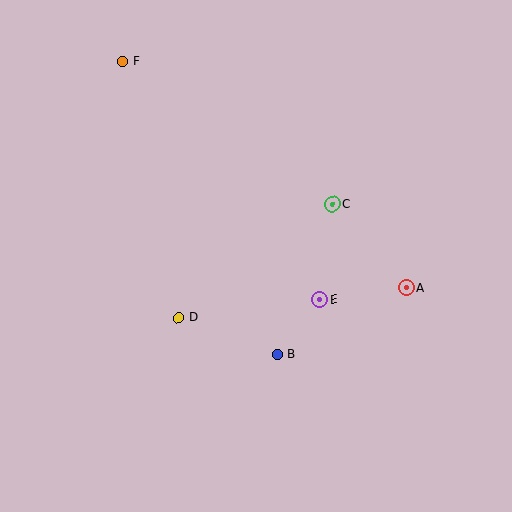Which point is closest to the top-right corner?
Point C is closest to the top-right corner.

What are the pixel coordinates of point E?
Point E is at (320, 299).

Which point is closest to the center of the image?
Point E at (320, 299) is closest to the center.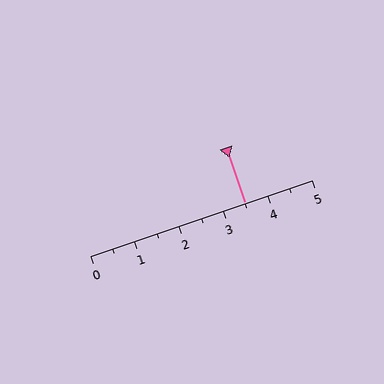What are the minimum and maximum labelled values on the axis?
The axis runs from 0 to 5.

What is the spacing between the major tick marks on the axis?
The major ticks are spaced 1 apart.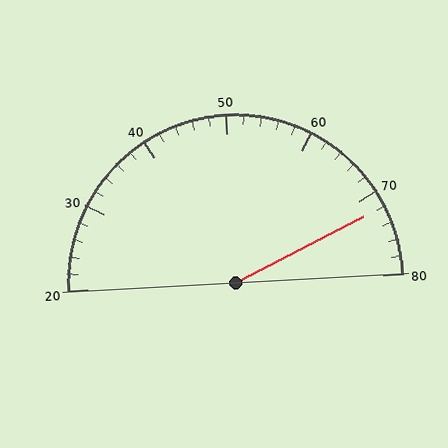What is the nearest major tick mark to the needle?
The nearest major tick mark is 70.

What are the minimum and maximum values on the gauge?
The gauge ranges from 20 to 80.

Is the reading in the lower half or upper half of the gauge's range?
The reading is in the upper half of the range (20 to 80).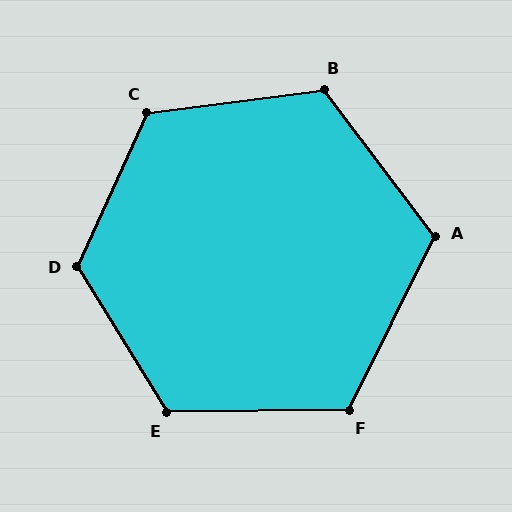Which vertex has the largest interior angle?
D, at approximately 123 degrees.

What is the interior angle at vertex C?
Approximately 122 degrees (obtuse).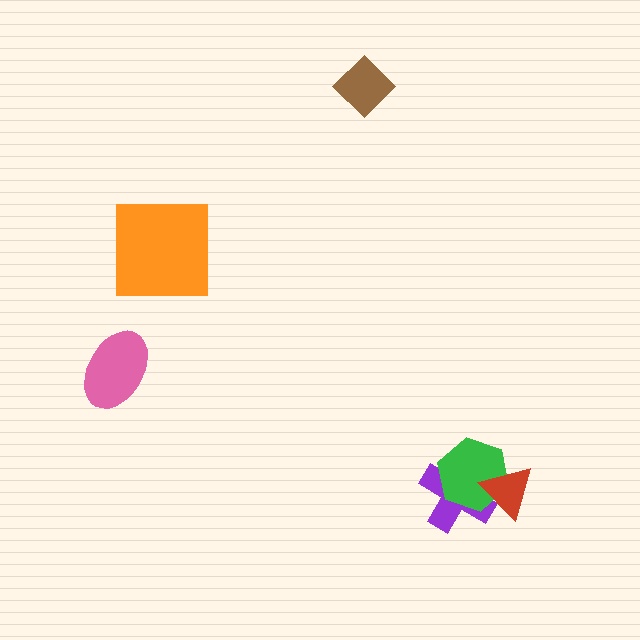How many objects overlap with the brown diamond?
0 objects overlap with the brown diamond.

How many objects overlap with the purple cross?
2 objects overlap with the purple cross.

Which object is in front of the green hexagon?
The red triangle is in front of the green hexagon.